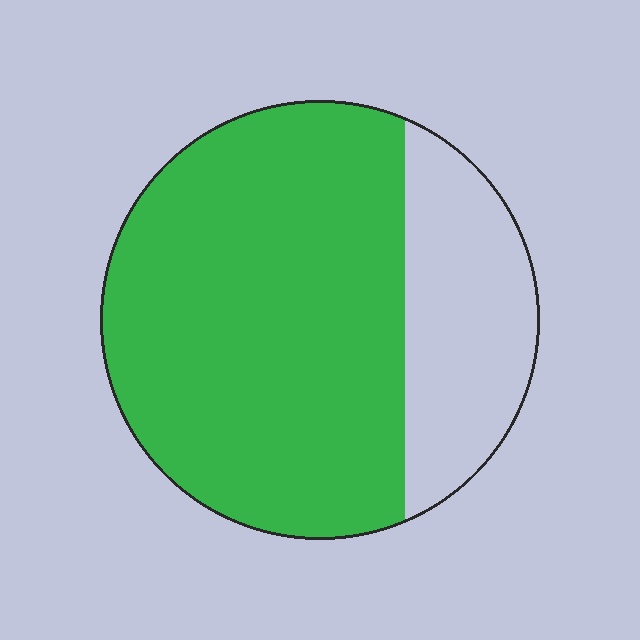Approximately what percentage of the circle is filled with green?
Approximately 75%.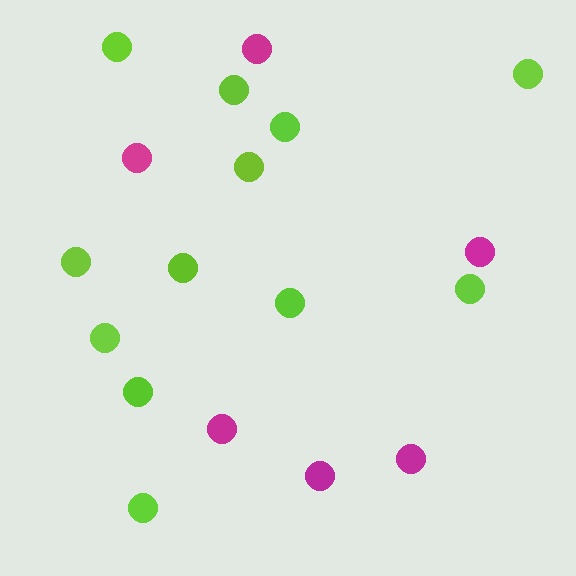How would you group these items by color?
There are 2 groups: one group of lime circles (12) and one group of magenta circles (6).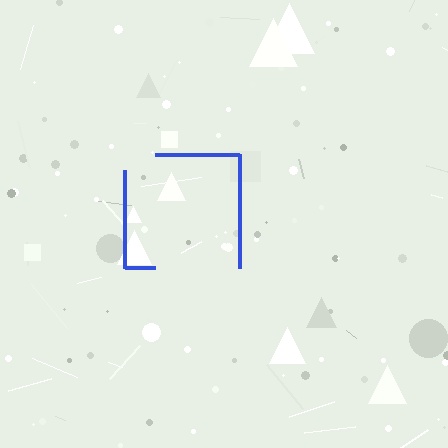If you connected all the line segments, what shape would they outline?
They would outline a square.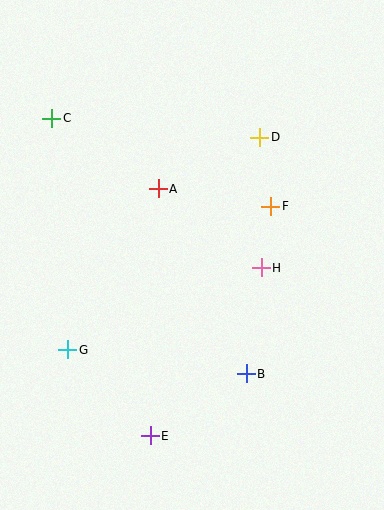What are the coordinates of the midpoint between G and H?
The midpoint between G and H is at (165, 309).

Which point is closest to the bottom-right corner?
Point B is closest to the bottom-right corner.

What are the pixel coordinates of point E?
Point E is at (150, 436).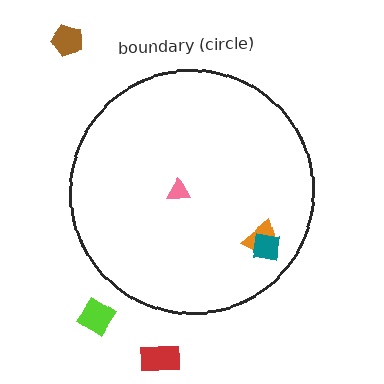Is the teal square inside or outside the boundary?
Inside.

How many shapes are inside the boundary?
3 inside, 3 outside.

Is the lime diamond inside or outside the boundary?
Outside.